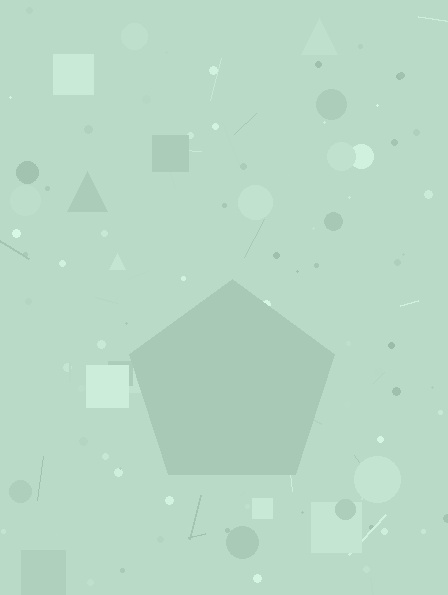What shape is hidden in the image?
A pentagon is hidden in the image.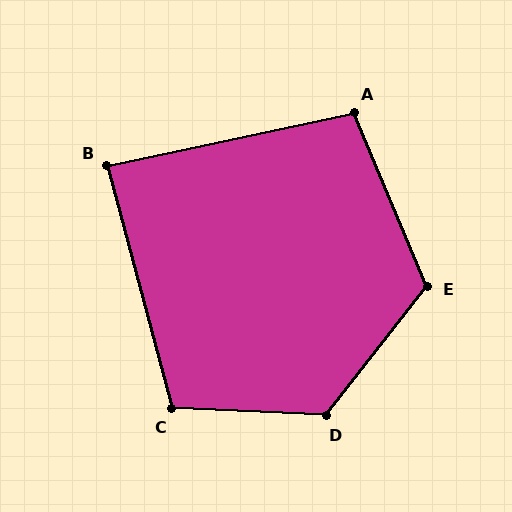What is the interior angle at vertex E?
Approximately 119 degrees (obtuse).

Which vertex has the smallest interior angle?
B, at approximately 87 degrees.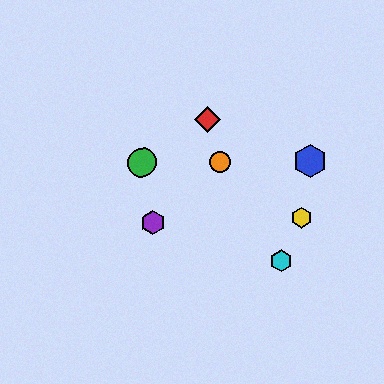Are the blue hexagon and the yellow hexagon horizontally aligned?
No, the blue hexagon is at y≈161 and the yellow hexagon is at y≈218.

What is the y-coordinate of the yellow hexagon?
The yellow hexagon is at y≈218.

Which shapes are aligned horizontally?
The blue hexagon, the green circle, the orange circle are aligned horizontally.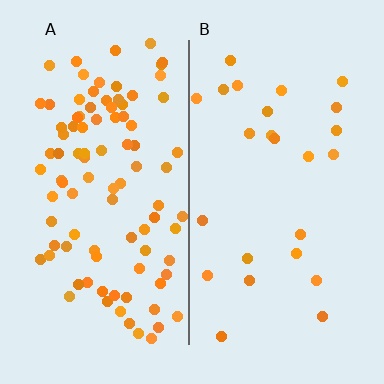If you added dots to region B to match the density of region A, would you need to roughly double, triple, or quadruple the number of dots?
Approximately quadruple.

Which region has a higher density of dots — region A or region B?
A (the left).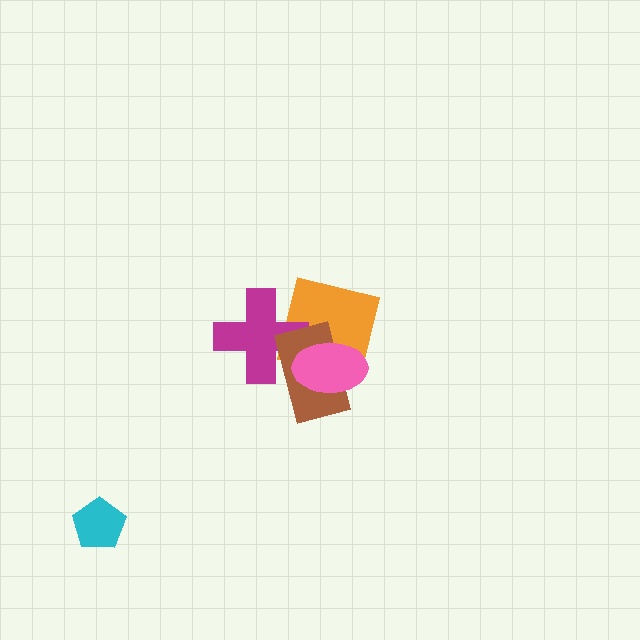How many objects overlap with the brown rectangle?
3 objects overlap with the brown rectangle.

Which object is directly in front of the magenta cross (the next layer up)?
The brown rectangle is directly in front of the magenta cross.